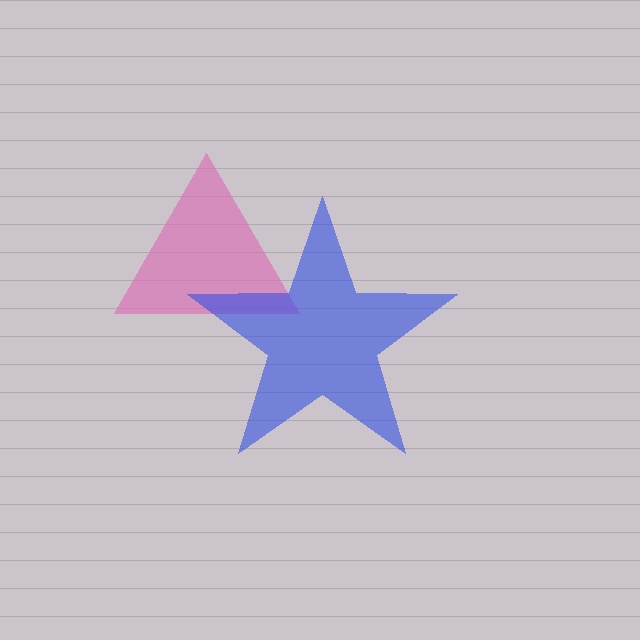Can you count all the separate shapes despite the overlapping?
Yes, there are 2 separate shapes.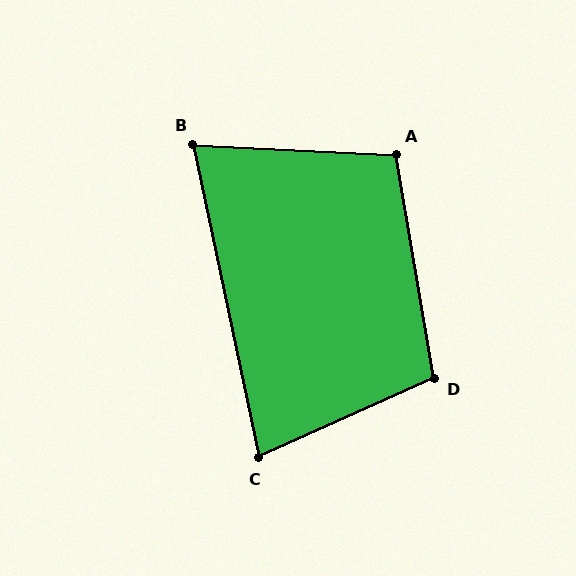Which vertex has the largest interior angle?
D, at approximately 105 degrees.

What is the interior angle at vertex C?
Approximately 78 degrees (acute).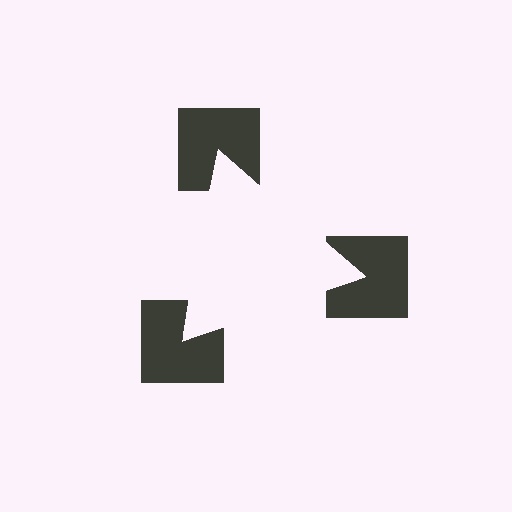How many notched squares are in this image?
There are 3 — one at each vertex of the illusory triangle.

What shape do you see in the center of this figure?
An illusory triangle — its edges are inferred from the aligned wedge cuts in the notched squares, not physically drawn.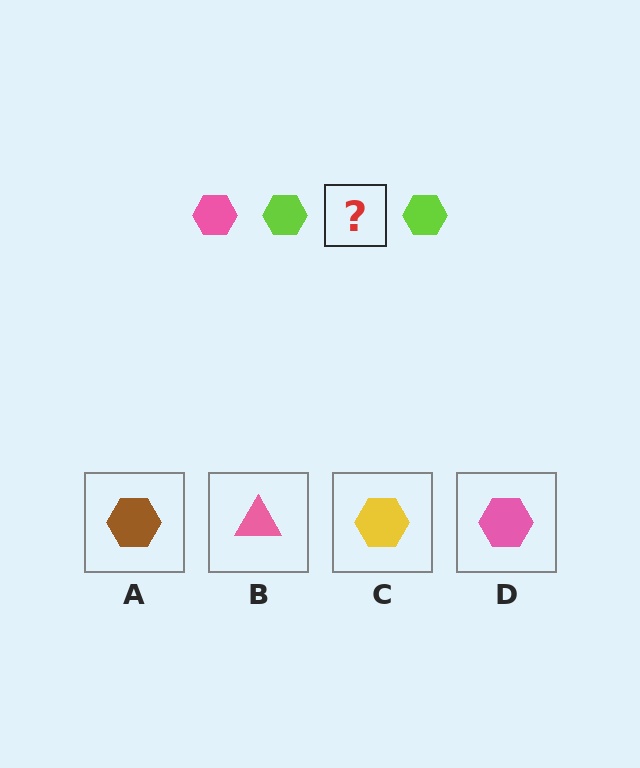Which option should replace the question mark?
Option D.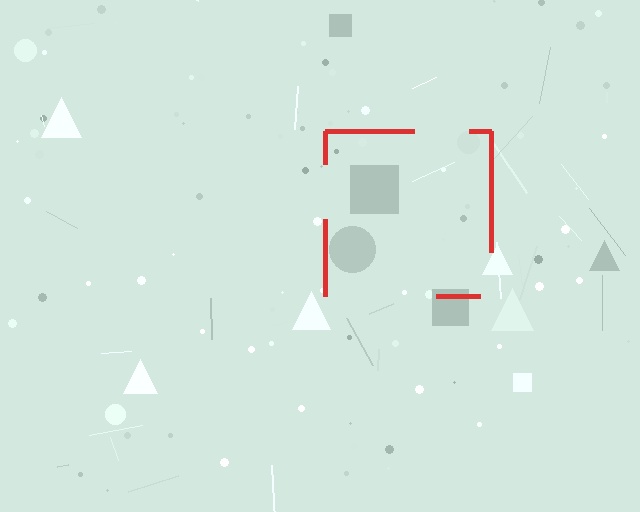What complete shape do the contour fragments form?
The contour fragments form a square.